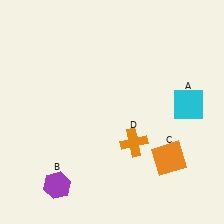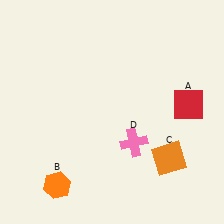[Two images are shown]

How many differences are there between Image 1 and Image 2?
There are 3 differences between the two images.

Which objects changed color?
A changed from cyan to red. B changed from purple to orange. D changed from orange to pink.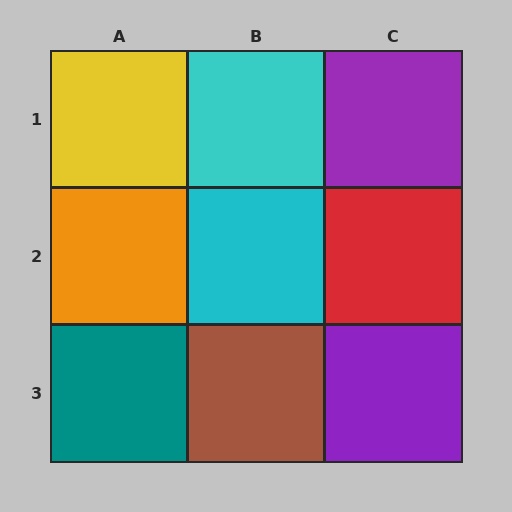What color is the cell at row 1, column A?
Yellow.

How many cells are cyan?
2 cells are cyan.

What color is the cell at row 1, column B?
Cyan.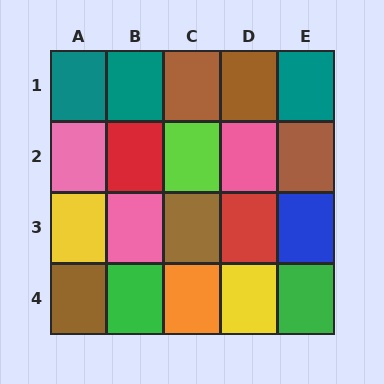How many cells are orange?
1 cell is orange.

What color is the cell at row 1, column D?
Brown.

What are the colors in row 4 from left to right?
Brown, green, orange, yellow, green.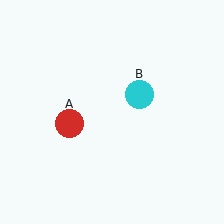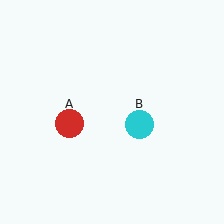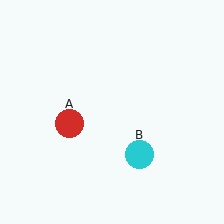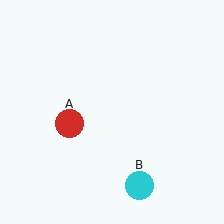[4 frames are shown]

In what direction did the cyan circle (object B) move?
The cyan circle (object B) moved down.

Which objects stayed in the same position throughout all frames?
Red circle (object A) remained stationary.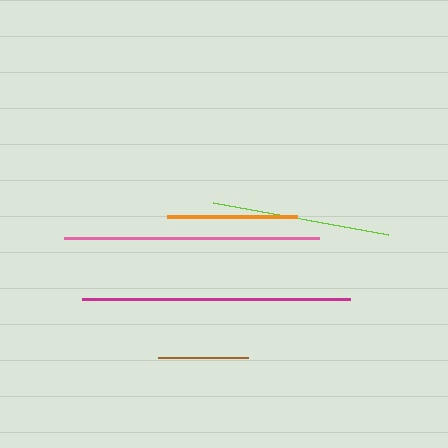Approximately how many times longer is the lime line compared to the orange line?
The lime line is approximately 1.4 times the length of the orange line.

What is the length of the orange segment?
The orange segment is approximately 130 pixels long.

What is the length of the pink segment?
The pink segment is approximately 255 pixels long.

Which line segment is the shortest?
The brown line is the shortest at approximately 90 pixels.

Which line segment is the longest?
The magenta line is the longest at approximately 268 pixels.